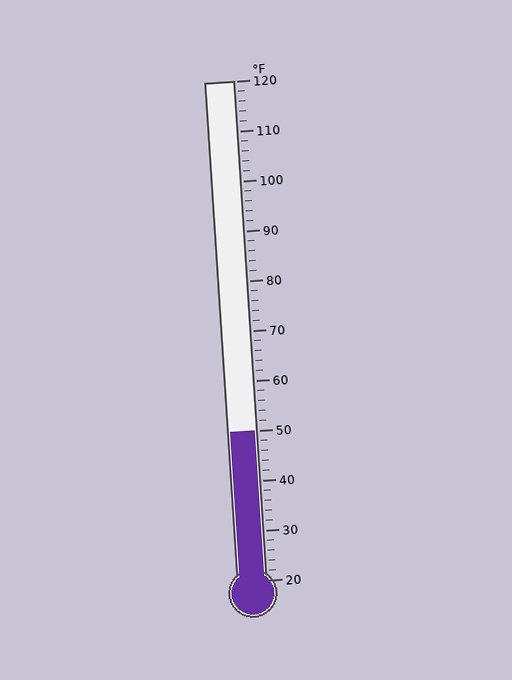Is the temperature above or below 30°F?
The temperature is above 30°F.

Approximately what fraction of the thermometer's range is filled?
The thermometer is filled to approximately 30% of its range.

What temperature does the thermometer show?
The thermometer shows approximately 50°F.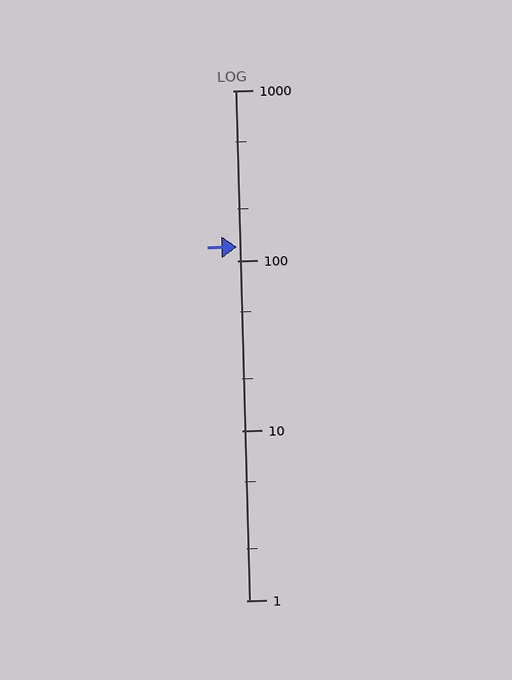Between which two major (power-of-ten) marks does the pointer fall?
The pointer is between 100 and 1000.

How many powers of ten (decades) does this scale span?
The scale spans 3 decades, from 1 to 1000.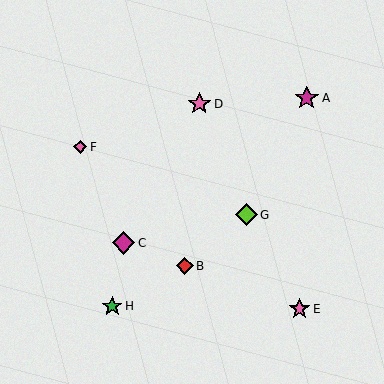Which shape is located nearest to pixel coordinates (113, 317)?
The green star (labeled H) at (112, 306) is nearest to that location.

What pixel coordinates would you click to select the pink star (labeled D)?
Click at (199, 104) to select the pink star D.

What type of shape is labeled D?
Shape D is a pink star.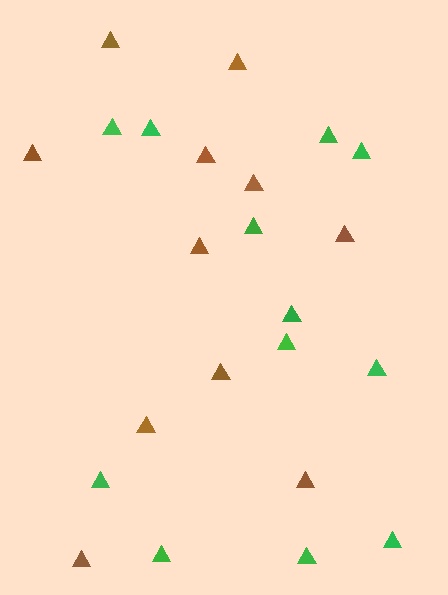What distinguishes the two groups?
There are 2 groups: one group of brown triangles (11) and one group of green triangles (12).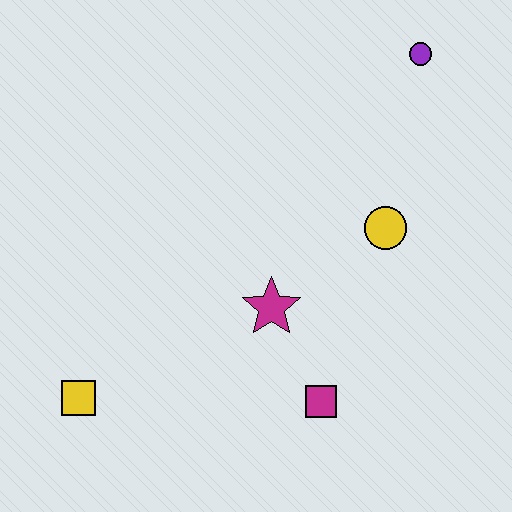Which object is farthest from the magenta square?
The purple circle is farthest from the magenta square.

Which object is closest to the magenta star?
The magenta square is closest to the magenta star.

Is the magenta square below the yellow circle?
Yes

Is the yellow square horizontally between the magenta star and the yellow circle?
No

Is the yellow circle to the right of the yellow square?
Yes